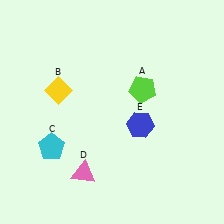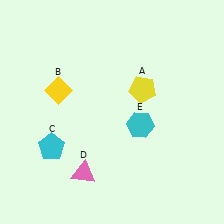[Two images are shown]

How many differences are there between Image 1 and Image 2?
There are 2 differences between the two images.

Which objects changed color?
A changed from lime to yellow. E changed from blue to cyan.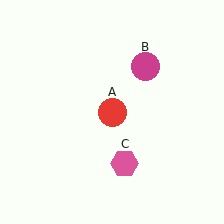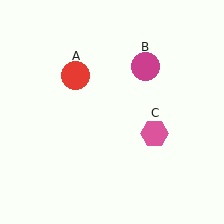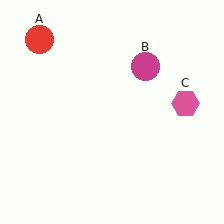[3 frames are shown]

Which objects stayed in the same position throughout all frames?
Magenta circle (object B) remained stationary.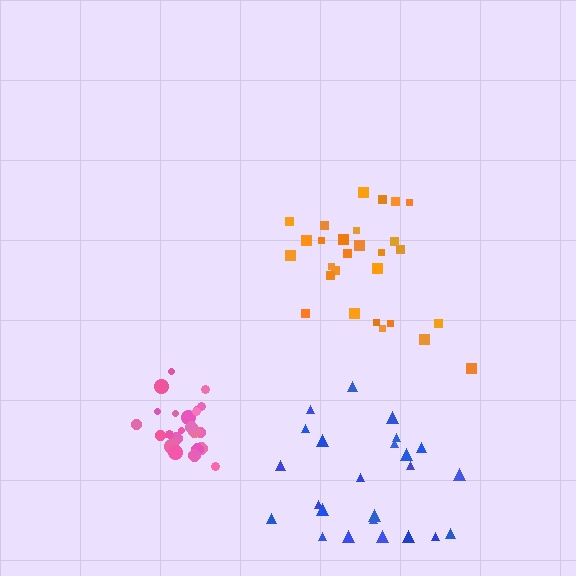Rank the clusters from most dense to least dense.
pink, orange, blue.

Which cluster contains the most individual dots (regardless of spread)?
Orange (28).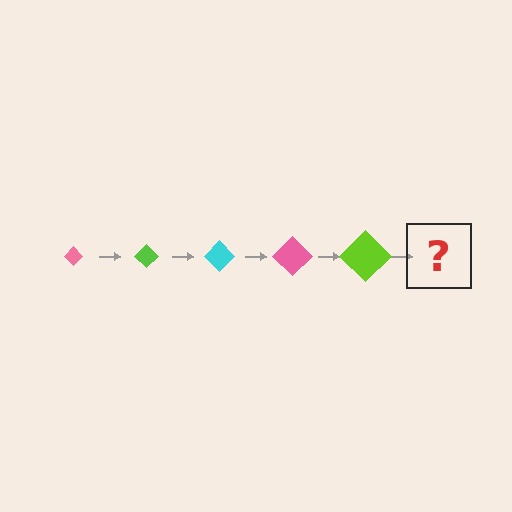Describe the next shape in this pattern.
It should be a cyan diamond, larger than the previous one.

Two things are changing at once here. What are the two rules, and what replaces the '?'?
The two rules are that the diamond grows larger each step and the color cycles through pink, lime, and cyan. The '?' should be a cyan diamond, larger than the previous one.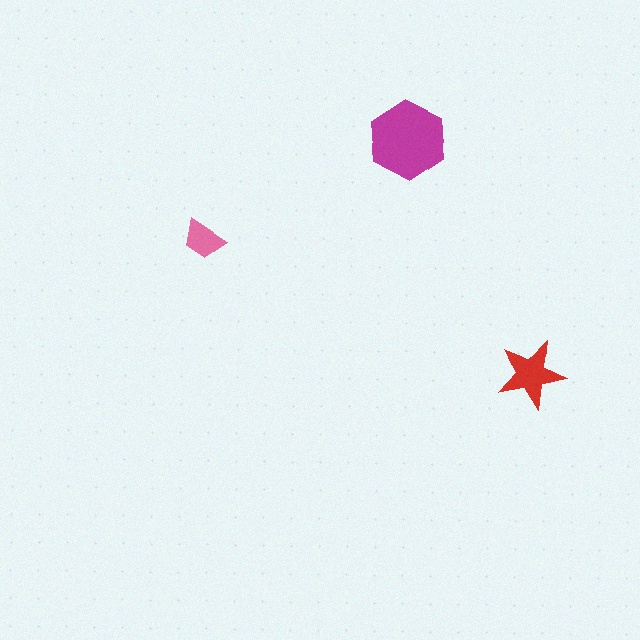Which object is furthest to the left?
The pink trapezoid is leftmost.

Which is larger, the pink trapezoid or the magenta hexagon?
The magenta hexagon.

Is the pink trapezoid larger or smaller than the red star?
Smaller.